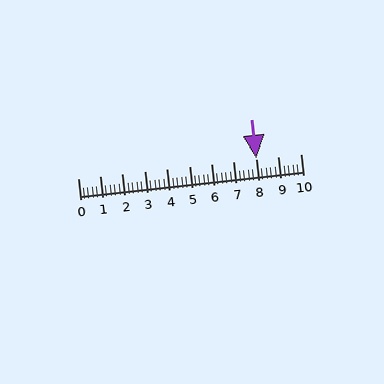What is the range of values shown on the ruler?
The ruler shows values from 0 to 10.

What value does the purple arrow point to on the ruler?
The purple arrow points to approximately 8.0.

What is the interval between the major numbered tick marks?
The major tick marks are spaced 1 units apart.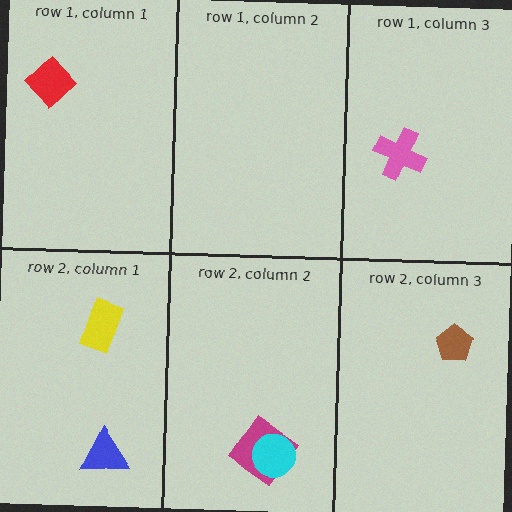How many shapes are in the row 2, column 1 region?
2.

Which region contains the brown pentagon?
The row 2, column 3 region.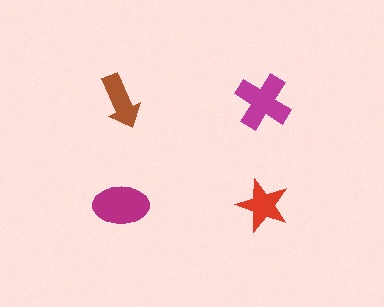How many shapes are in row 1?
2 shapes.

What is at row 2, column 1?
A magenta ellipse.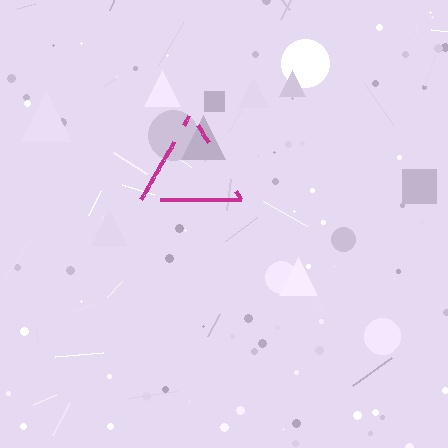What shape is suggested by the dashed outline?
The dashed outline suggests a triangle.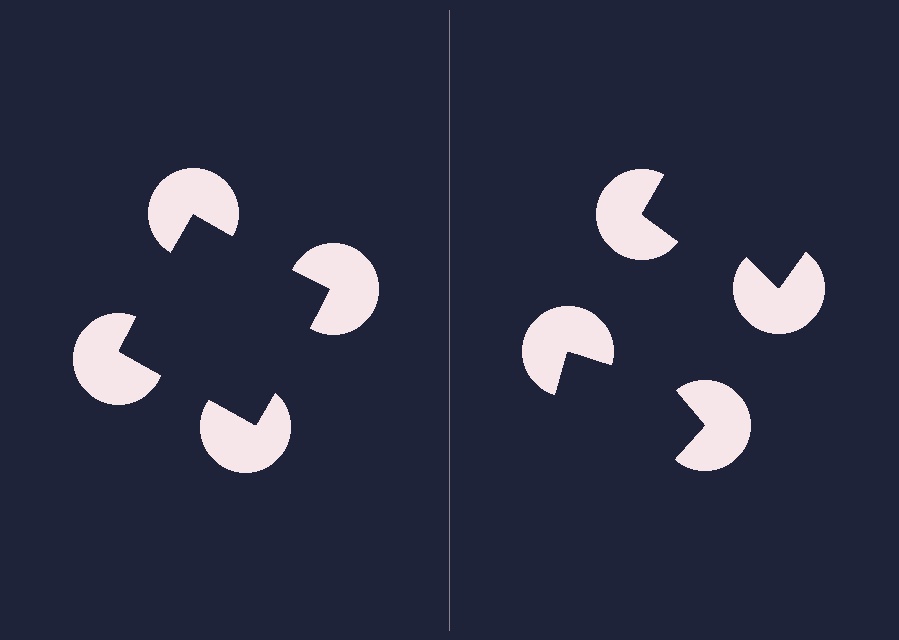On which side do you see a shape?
An illusory square appears on the left side. On the right side the wedge cuts are rotated, so no coherent shape forms.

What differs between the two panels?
The pac-man discs are positioned identically on both sides; only the wedge orientations differ. On the left they align to a square; on the right they are misaligned.